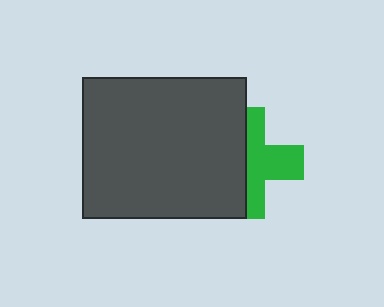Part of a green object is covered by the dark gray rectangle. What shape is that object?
It is a cross.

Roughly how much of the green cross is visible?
About half of it is visible (roughly 51%).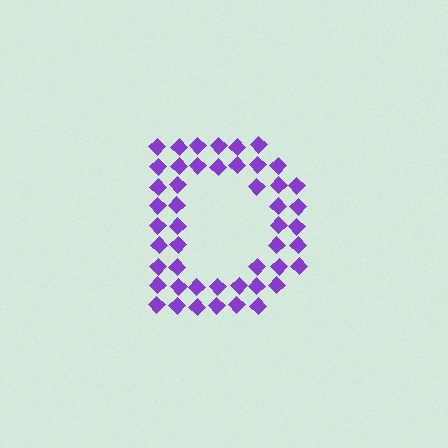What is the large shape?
The large shape is the letter D.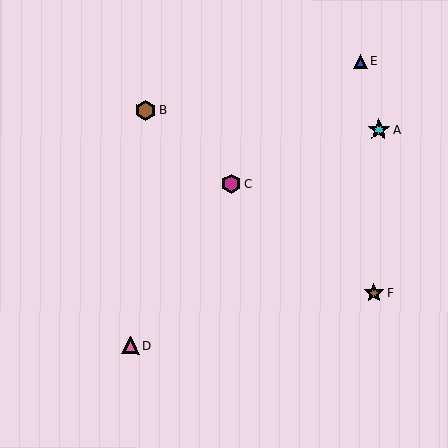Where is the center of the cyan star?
The center of the cyan star is at (378, 130).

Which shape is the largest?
The cyan star (labeled A) is the largest.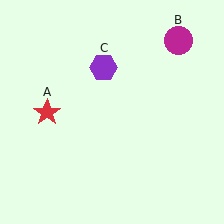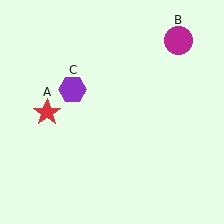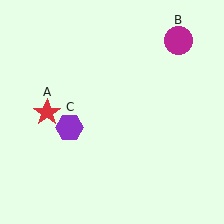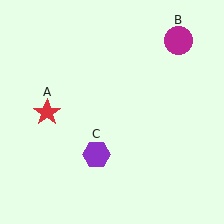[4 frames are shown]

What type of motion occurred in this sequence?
The purple hexagon (object C) rotated counterclockwise around the center of the scene.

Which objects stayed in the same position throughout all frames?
Red star (object A) and magenta circle (object B) remained stationary.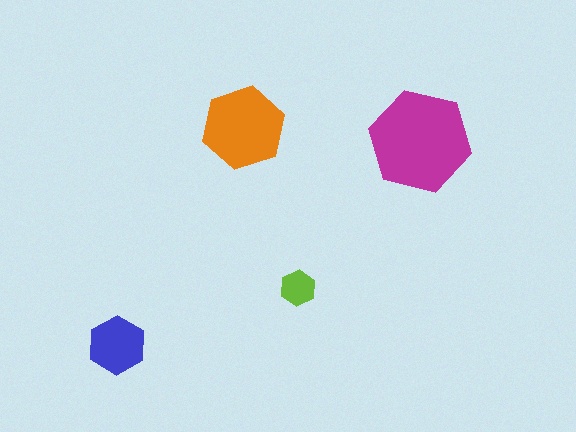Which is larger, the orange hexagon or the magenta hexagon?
The magenta one.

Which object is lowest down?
The blue hexagon is bottommost.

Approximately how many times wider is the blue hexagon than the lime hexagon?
About 1.5 times wider.